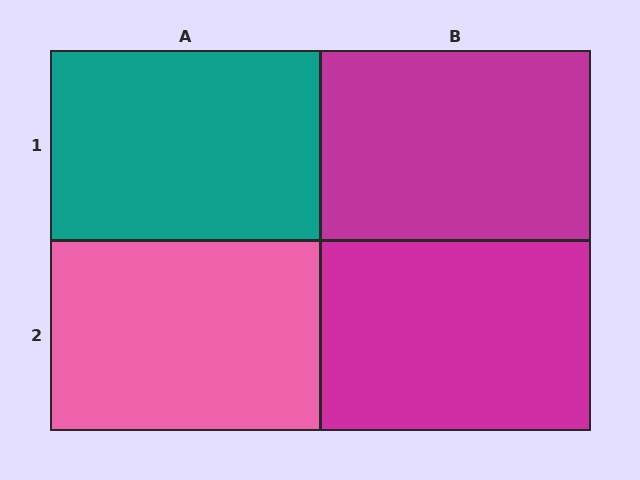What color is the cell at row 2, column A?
Pink.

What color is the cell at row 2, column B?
Magenta.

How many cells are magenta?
2 cells are magenta.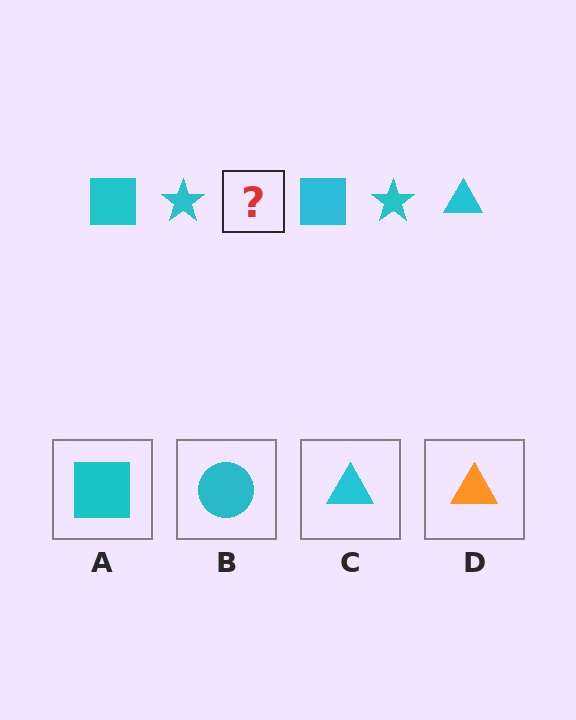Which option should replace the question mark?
Option C.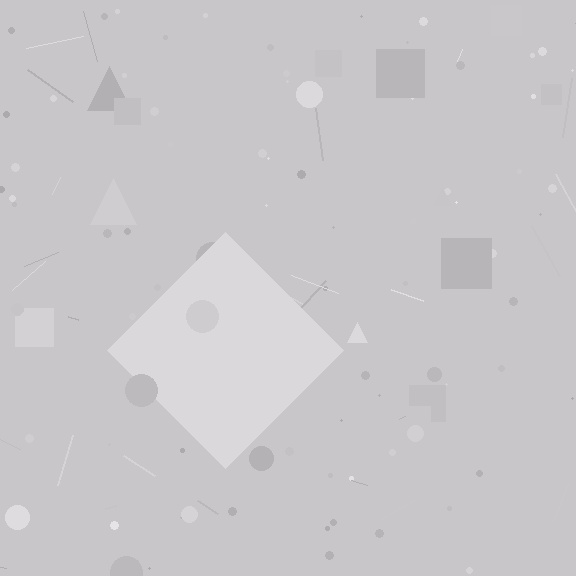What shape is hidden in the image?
A diamond is hidden in the image.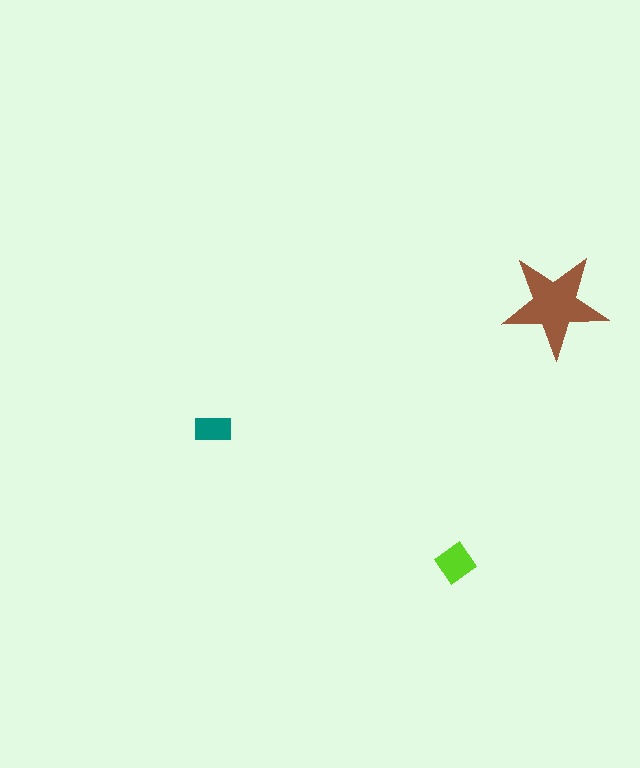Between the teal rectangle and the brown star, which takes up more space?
The brown star.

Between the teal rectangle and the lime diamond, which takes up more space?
The lime diamond.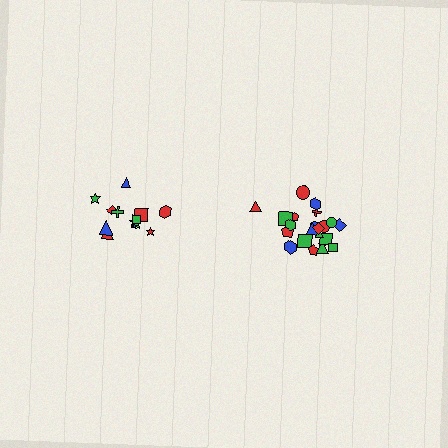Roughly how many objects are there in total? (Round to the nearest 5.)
Roughly 35 objects in total.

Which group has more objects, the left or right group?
The right group.